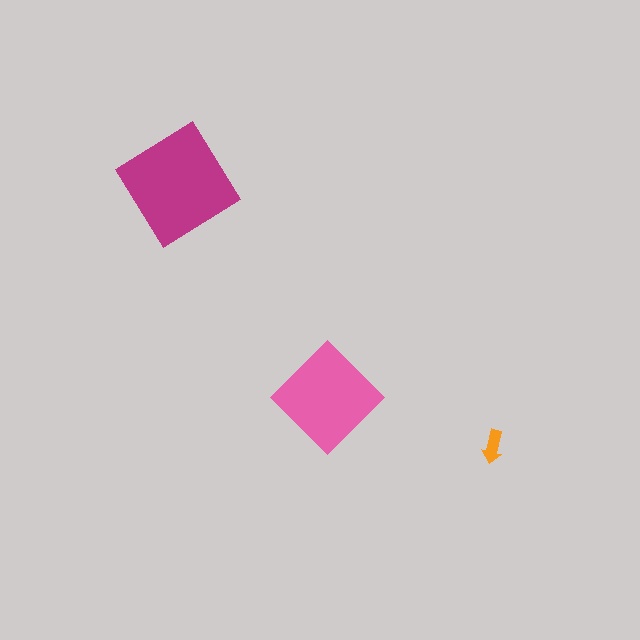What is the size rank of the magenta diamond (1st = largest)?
1st.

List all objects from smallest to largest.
The orange arrow, the pink diamond, the magenta diamond.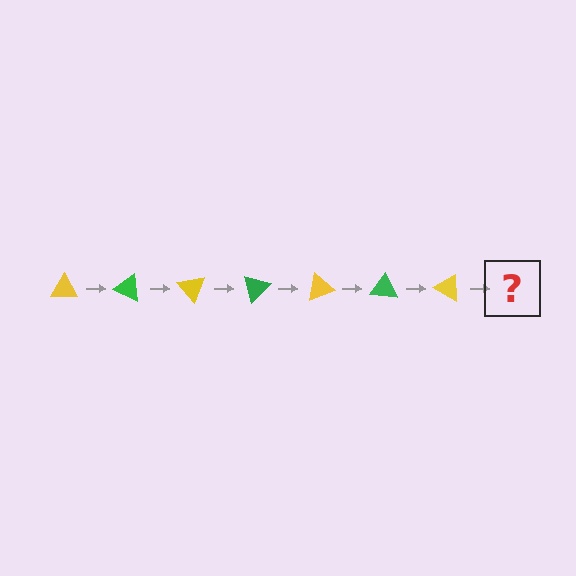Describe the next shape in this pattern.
It should be a green triangle, rotated 175 degrees from the start.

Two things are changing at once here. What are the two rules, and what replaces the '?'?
The two rules are that it rotates 25 degrees each step and the color cycles through yellow and green. The '?' should be a green triangle, rotated 175 degrees from the start.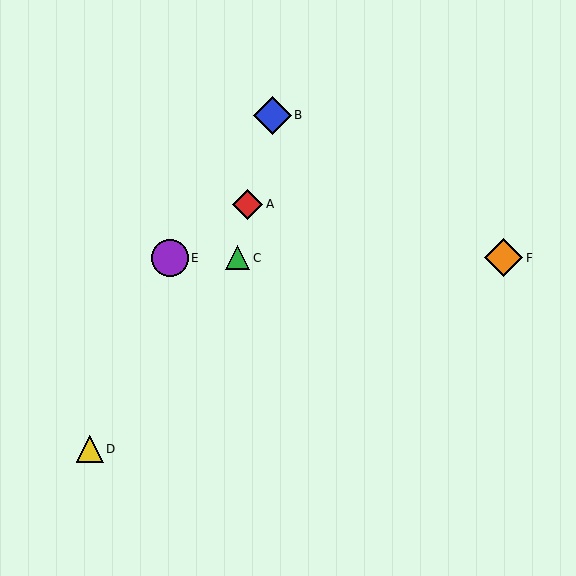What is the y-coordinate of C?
Object C is at y≈258.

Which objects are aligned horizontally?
Objects C, E, F are aligned horizontally.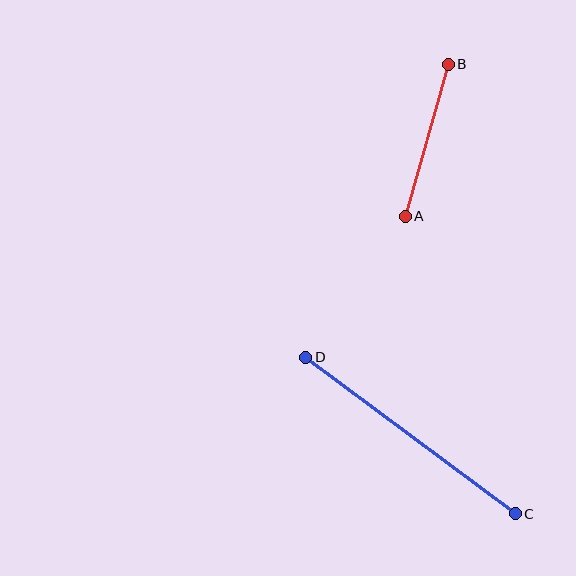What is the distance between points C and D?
The distance is approximately 261 pixels.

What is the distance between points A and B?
The distance is approximately 158 pixels.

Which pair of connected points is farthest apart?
Points C and D are farthest apart.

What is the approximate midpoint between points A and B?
The midpoint is at approximately (427, 140) pixels.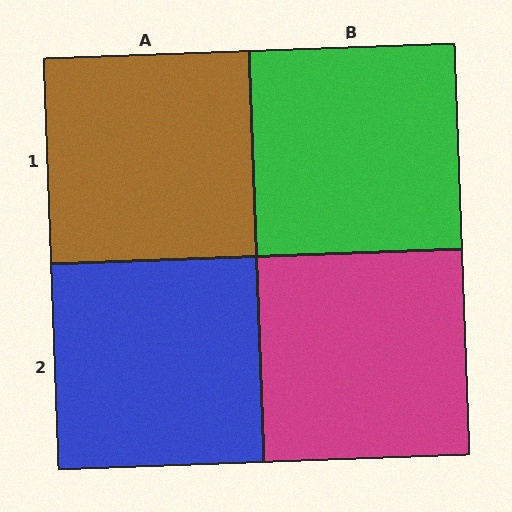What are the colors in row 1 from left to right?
Brown, green.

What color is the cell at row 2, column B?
Magenta.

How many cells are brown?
1 cell is brown.